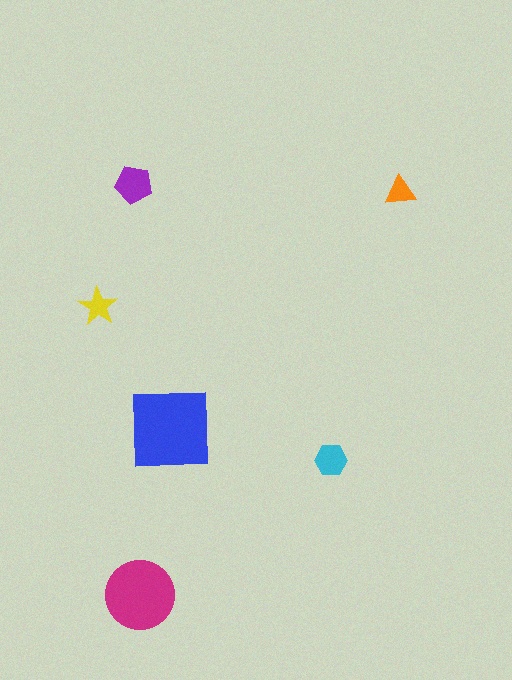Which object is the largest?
The blue square.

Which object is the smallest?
The orange triangle.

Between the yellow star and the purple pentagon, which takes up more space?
The purple pentagon.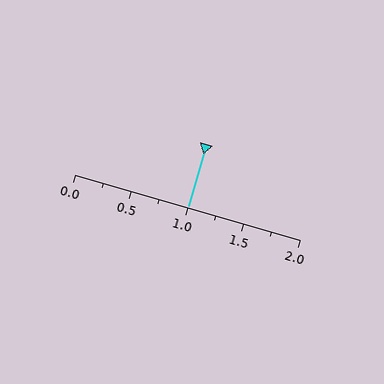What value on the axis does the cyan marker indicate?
The marker indicates approximately 1.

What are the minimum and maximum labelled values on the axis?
The axis runs from 0.0 to 2.0.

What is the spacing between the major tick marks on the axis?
The major ticks are spaced 0.5 apart.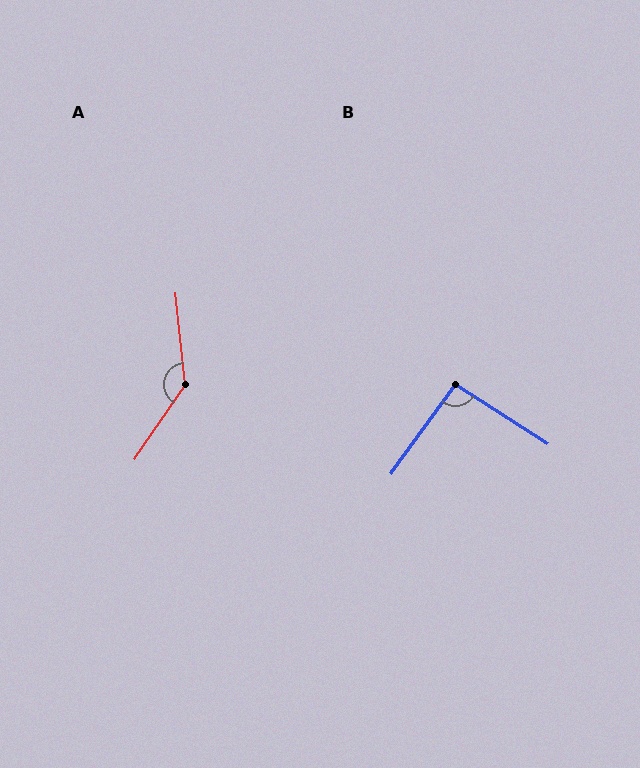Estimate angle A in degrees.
Approximately 140 degrees.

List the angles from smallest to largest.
B (93°), A (140°).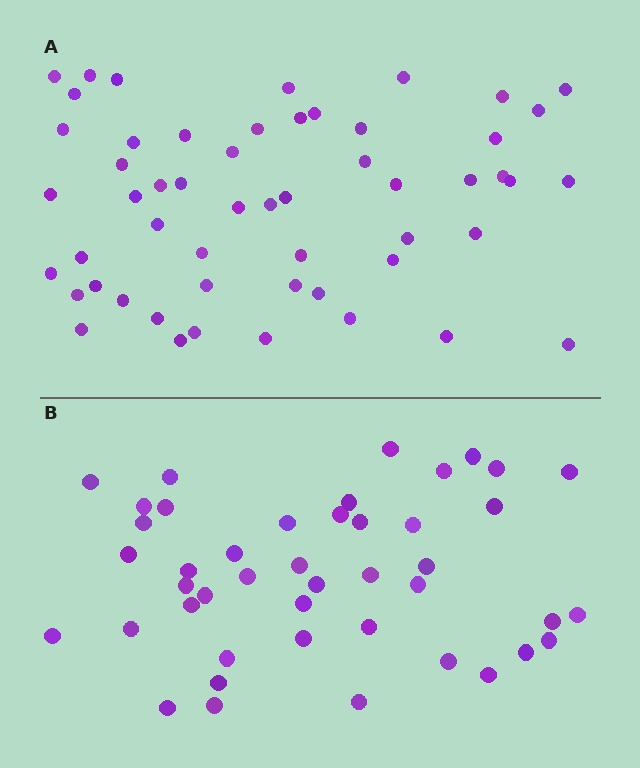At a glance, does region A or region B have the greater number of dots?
Region A (the top region) has more dots.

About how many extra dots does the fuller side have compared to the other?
Region A has roughly 10 or so more dots than region B.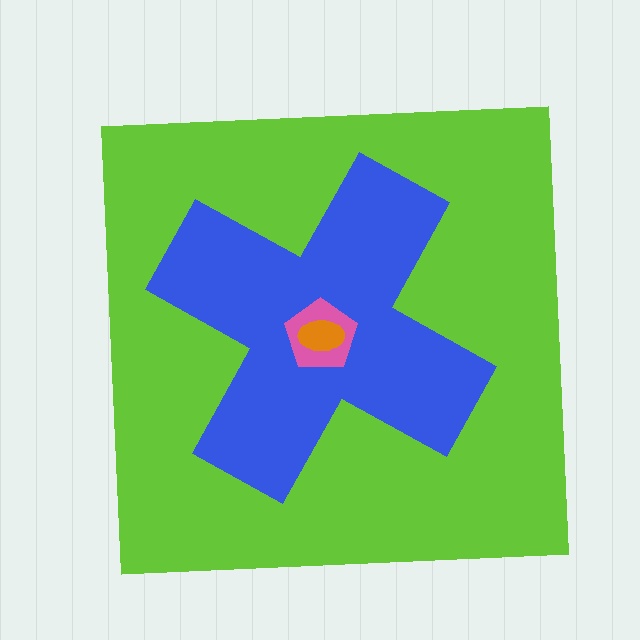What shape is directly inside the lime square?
The blue cross.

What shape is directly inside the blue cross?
The pink pentagon.